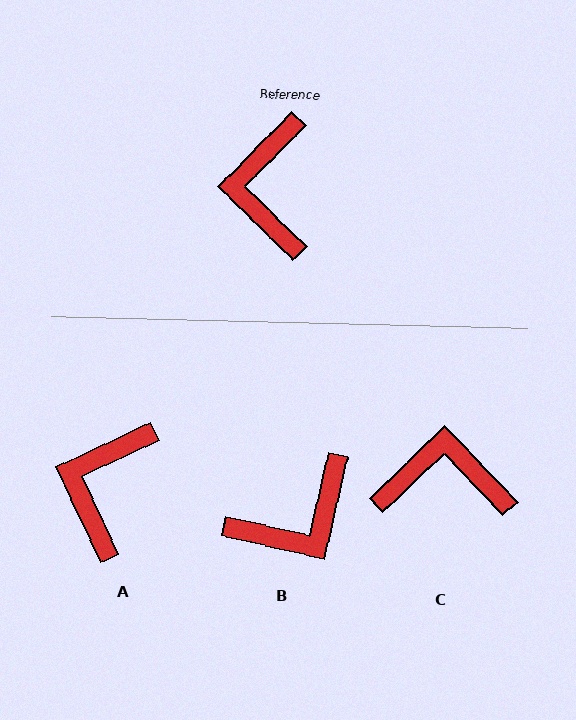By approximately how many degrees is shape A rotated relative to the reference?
Approximately 20 degrees clockwise.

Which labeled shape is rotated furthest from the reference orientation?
B, about 122 degrees away.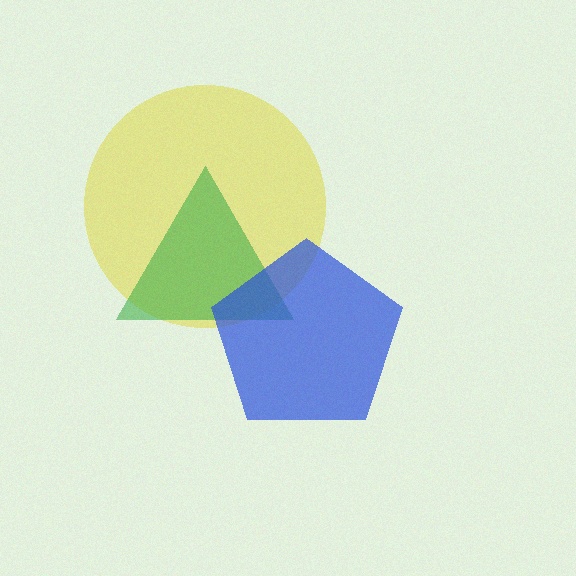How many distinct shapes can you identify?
There are 3 distinct shapes: a yellow circle, a green triangle, a blue pentagon.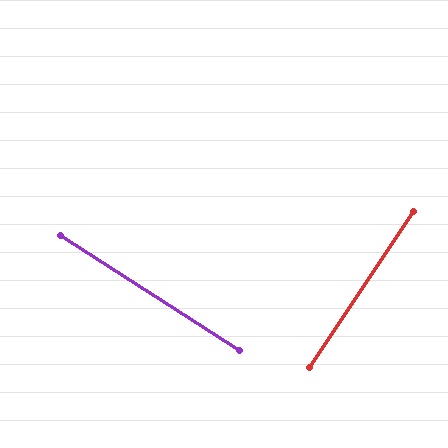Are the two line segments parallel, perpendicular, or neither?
Perpendicular — they meet at approximately 89°.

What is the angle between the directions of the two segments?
Approximately 89 degrees.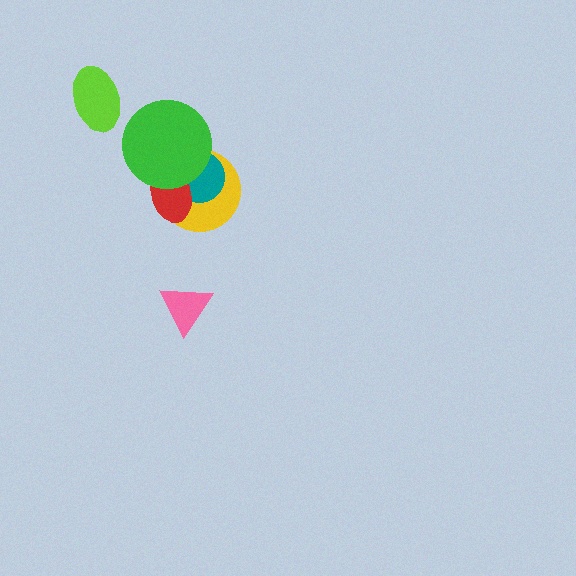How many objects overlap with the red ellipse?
3 objects overlap with the red ellipse.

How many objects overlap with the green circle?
3 objects overlap with the green circle.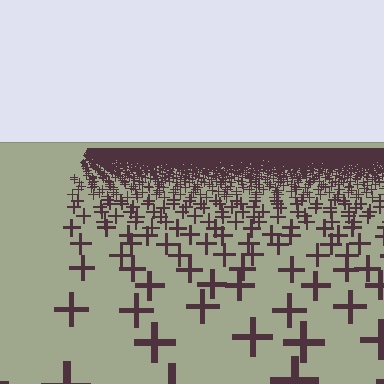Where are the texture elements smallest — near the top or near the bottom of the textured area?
Near the top.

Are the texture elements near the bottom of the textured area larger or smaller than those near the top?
Larger. Near the bottom, elements are closer to the viewer and appear at a bigger on-screen size.